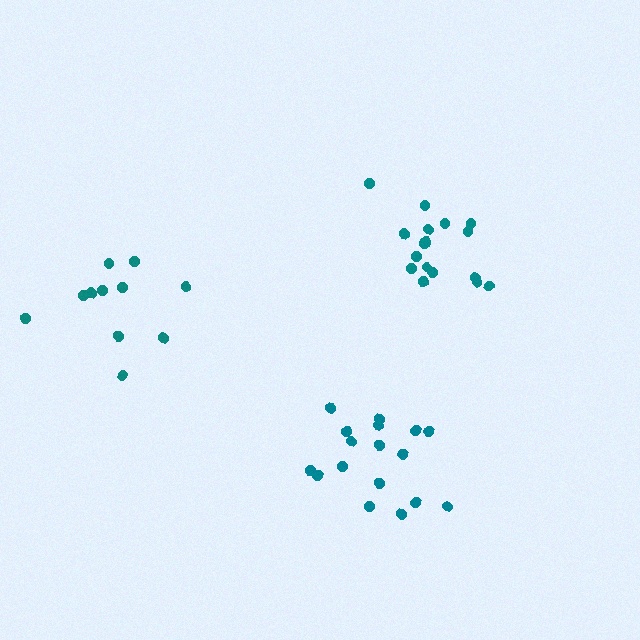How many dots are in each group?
Group 1: 17 dots, Group 2: 11 dots, Group 3: 17 dots (45 total).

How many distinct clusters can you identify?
There are 3 distinct clusters.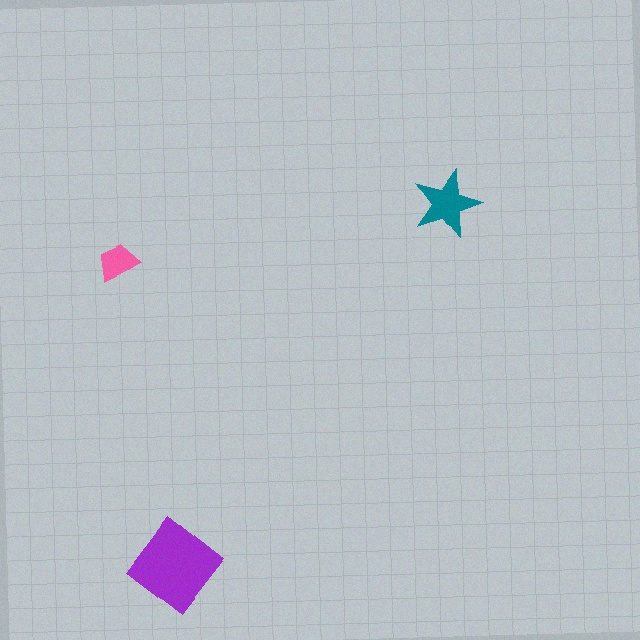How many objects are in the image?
There are 3 objects in the image.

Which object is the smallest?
The pink trapezoid.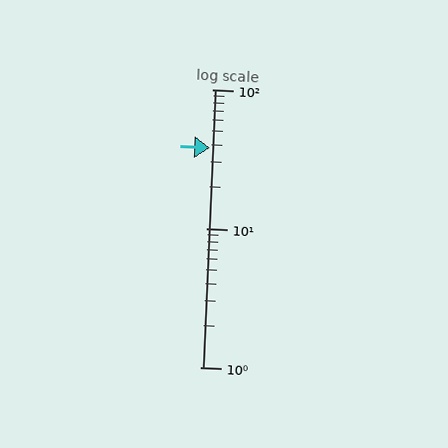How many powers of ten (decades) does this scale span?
The scale spans 2 decades, from 1 to 100.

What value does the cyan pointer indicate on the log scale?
The pointer indicates approximately 38.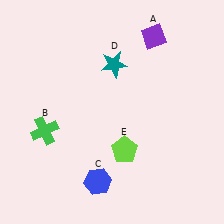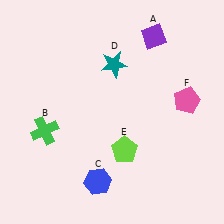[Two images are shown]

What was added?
A pink pentagon (F) was added in Image 2.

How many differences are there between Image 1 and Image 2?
There is 1 difference between the two images.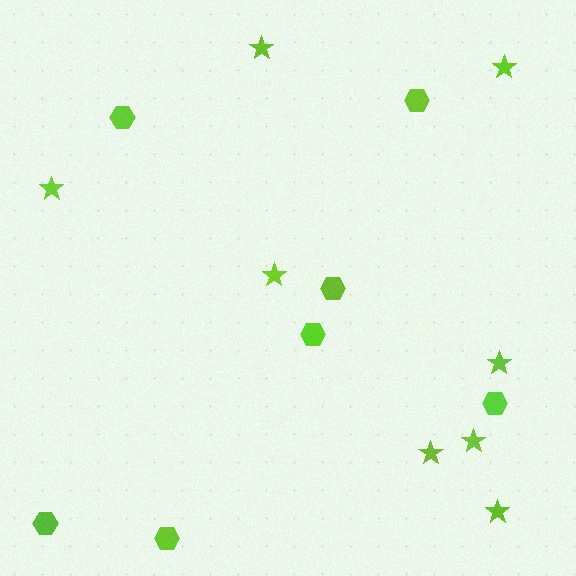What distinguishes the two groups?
There are 2 groups: one group of stars (8) and one group of hexagons (7).